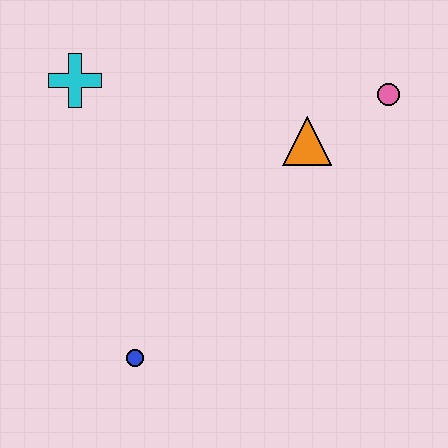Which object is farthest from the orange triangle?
The blue circle is farthest from the orange triangle.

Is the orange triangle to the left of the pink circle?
Yes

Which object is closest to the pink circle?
The orange triangle is closest to the pink circle.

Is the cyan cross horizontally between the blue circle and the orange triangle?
No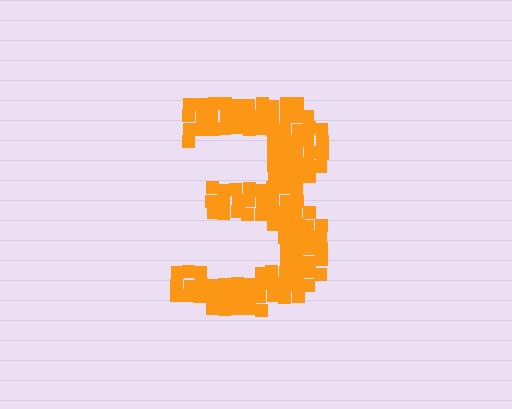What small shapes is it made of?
It is made of small squares.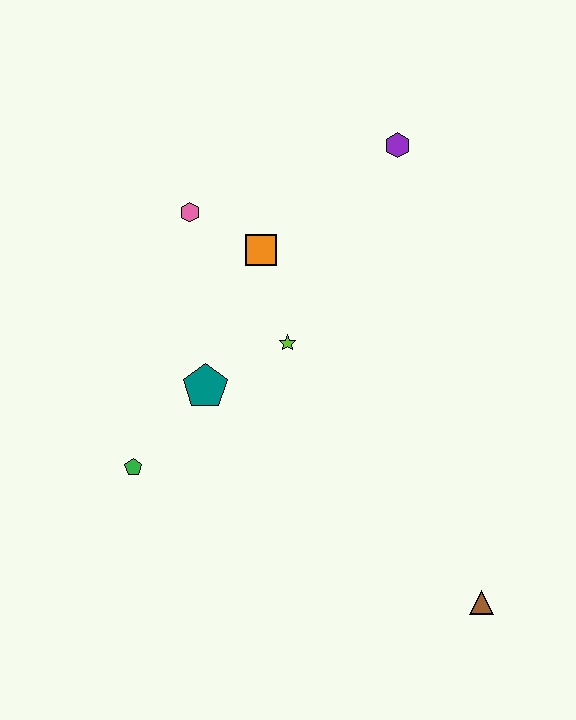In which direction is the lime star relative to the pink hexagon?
The lime star is below the pink hexagon.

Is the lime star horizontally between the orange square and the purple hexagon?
Yes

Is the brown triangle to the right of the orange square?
Yes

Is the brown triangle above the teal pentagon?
No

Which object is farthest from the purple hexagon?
The brown triangle is farthest from the purple hexagon.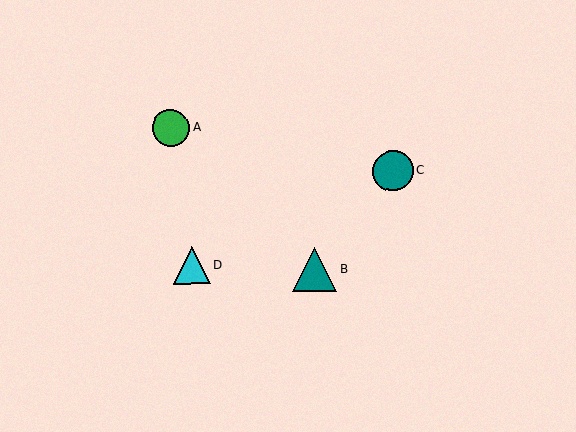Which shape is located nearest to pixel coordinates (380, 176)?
The teal circle (labeled C) at (393, 171) is nearest to that location.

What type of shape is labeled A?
Shape A is a green circle.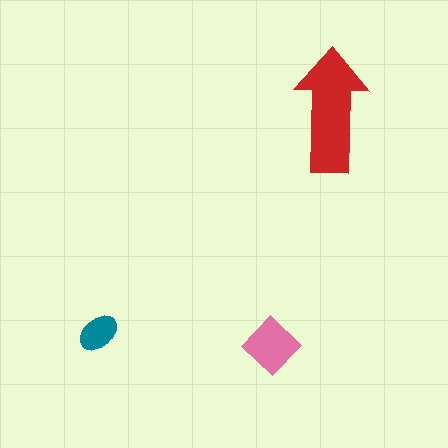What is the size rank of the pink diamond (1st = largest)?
2nd.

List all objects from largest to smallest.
The red arrow, the pink diamond, the teal ellipse.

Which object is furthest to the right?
The red arrow is rightmost.